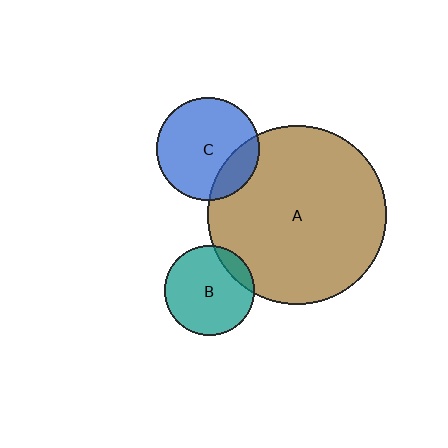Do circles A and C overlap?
Yes.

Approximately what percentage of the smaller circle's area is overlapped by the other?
Approximately 20%.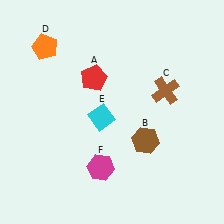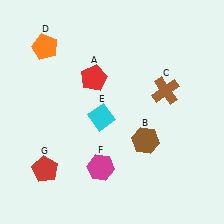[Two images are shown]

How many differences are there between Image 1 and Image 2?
There is 1 difference between the two images.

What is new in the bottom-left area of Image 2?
A red pentagon (G) was added in the bottom-left area of Image 2.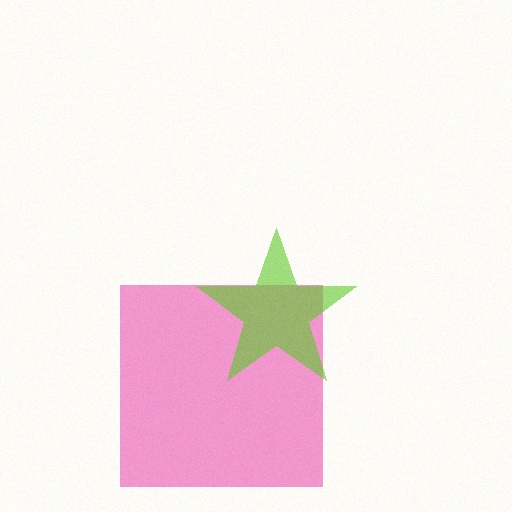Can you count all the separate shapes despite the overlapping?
Yes, there are 2 separate shapes.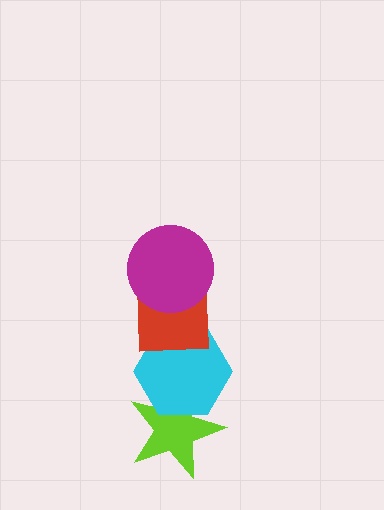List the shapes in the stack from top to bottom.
From top to bottom: the magenta circle, the red square, the cyan hexagon, the lime star.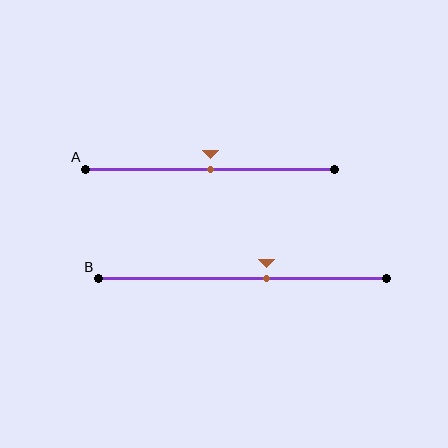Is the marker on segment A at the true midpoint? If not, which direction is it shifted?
Yes, the marker on segment A is at the true midpoint.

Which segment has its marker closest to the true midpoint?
Segment A has its marker closest to the true midpoint.